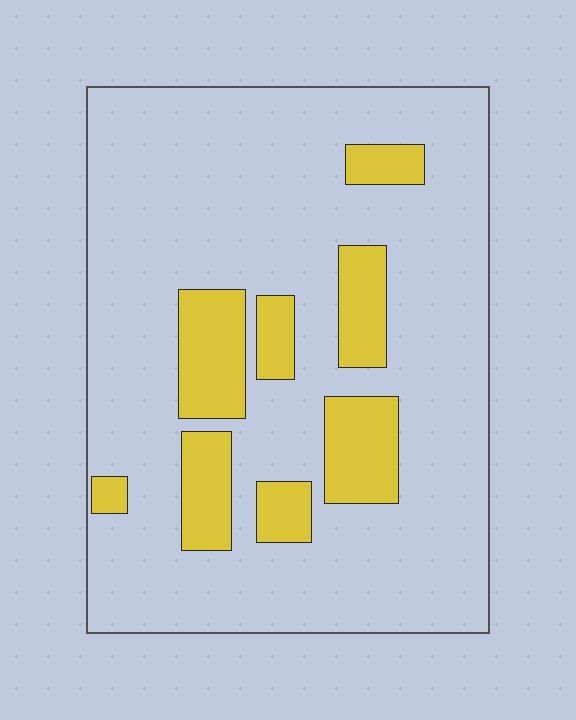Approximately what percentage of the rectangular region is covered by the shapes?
Approximately 20%.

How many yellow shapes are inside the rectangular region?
8.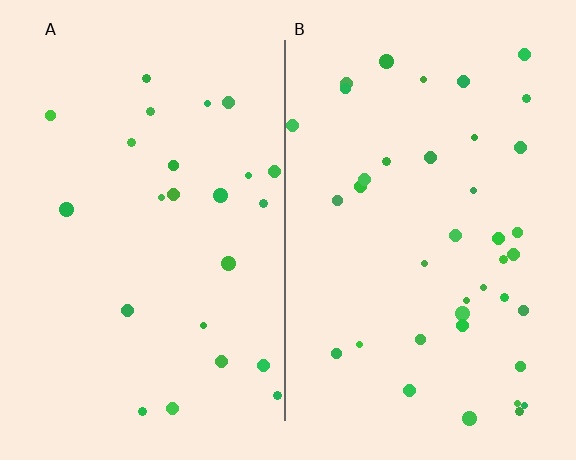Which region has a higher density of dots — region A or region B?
B (the right).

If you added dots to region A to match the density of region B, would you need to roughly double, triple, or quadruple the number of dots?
Approximately double.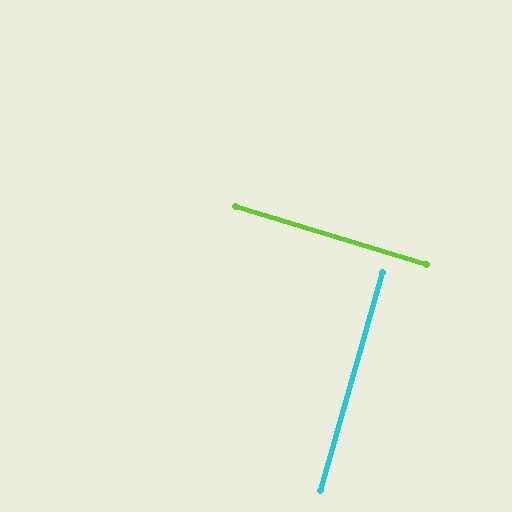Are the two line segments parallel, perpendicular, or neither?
Perpendicular — they meet at approximately 89°.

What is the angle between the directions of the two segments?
Approximately 89 degrees.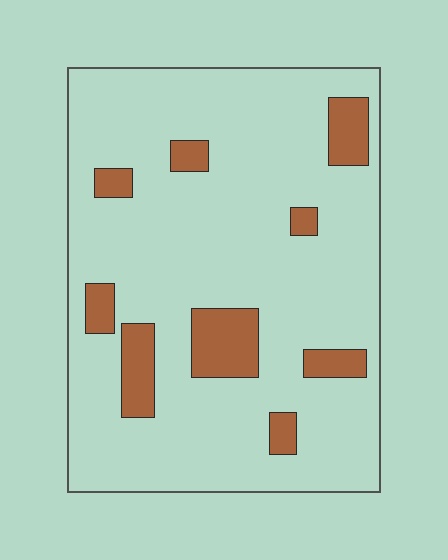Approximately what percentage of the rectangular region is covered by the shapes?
Approximately 15%.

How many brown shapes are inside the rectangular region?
9.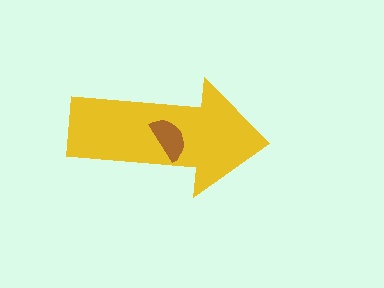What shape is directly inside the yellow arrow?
The brown semicircle.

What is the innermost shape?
The brown semicircle.